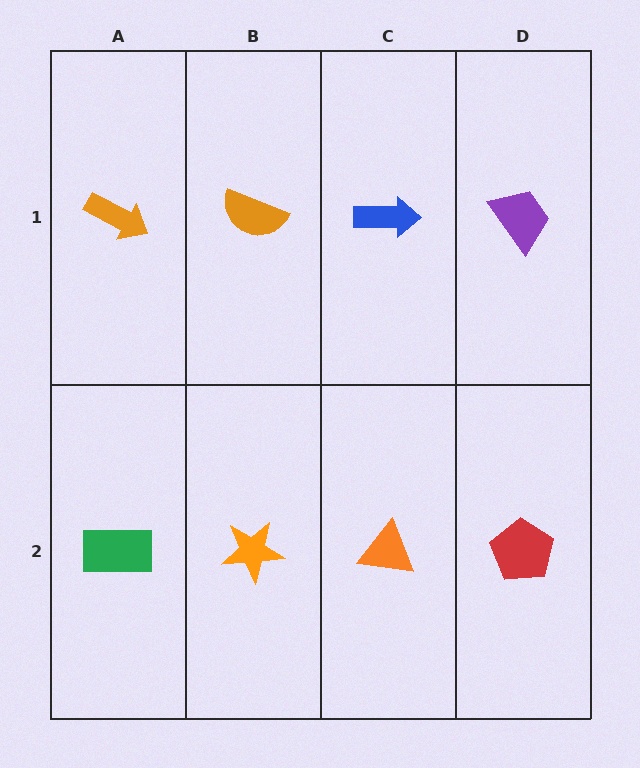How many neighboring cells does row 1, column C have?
3.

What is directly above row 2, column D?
A purple trapezoid.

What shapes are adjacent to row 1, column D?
A red pentagon (row 2, column D), a blue arrow (row 1, column C).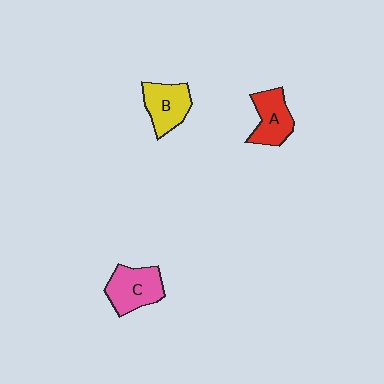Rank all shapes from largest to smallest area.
From largest to smallest: C (pink), B (yellow), A (red).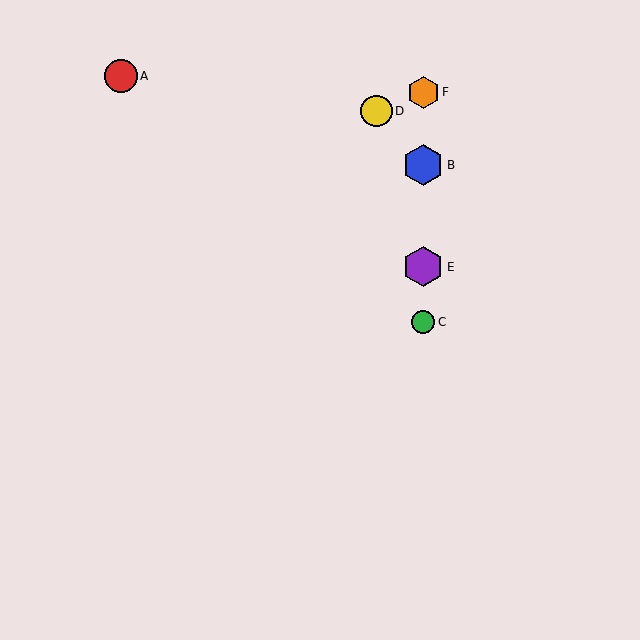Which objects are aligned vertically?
Objects B, C, E, F are aligned vertically.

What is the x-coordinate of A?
Object A is at x≈121.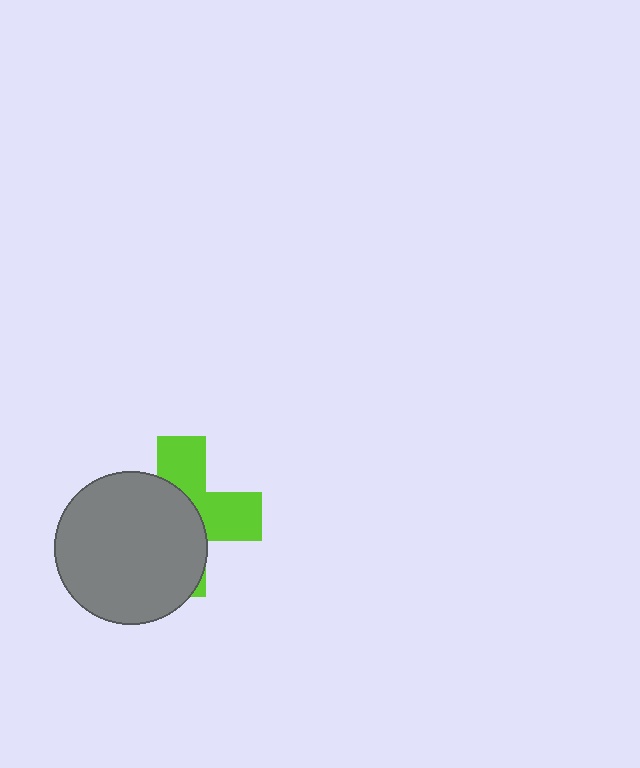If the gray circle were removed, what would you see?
You would see the complete lime cross.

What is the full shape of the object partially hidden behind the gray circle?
The partially hidden object is a lime cross.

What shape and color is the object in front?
The object in front is a gray circle.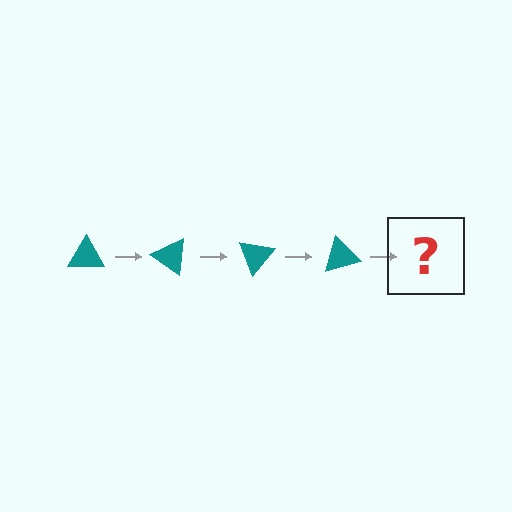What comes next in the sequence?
The next element should be a teal triangle rotated 140 degrees.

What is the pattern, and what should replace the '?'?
The pattern is that the triangle rotates 35 degrees each step. The '?' should be a teal triangle rotated 140 degrees.